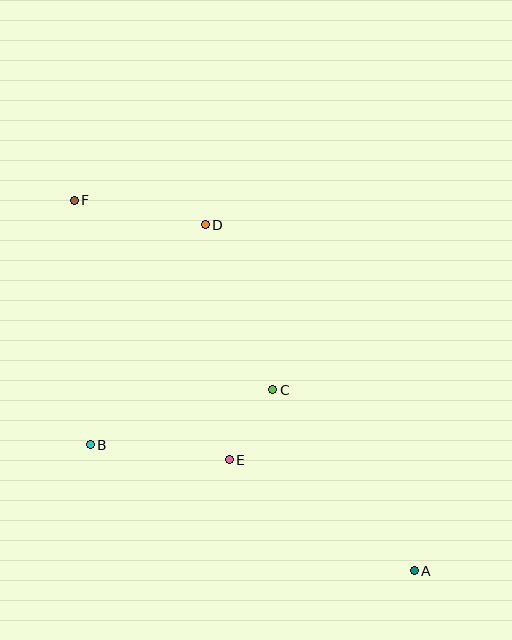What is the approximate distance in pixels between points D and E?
The distance between D and E is approximately 236 pixels.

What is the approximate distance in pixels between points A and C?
The distance between A and C is approximately 230 pixels.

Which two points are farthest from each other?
Points A and F are farthest from each other.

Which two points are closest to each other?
Points C and E are closest to each other.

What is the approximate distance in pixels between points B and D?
The distance between B and D is approximately 248 pixels.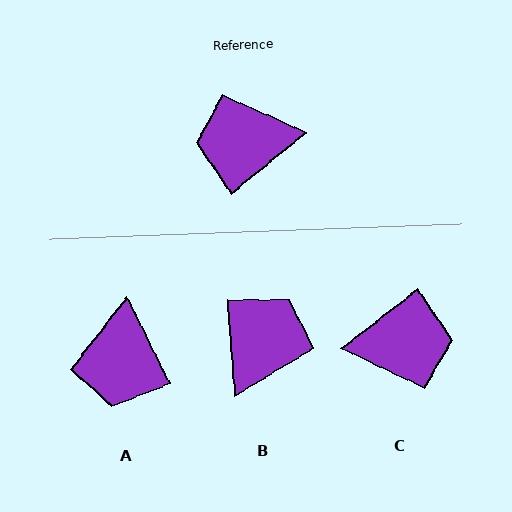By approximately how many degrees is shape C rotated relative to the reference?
Approximately 179 degrees counter-clockwise.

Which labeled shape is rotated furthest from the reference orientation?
C, about 179 degrees away.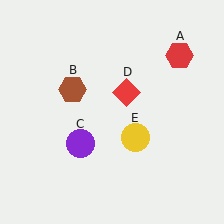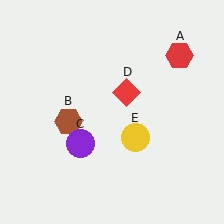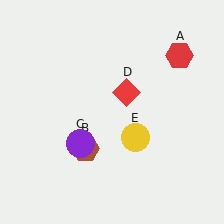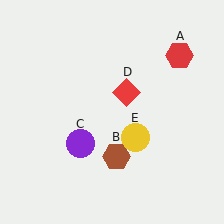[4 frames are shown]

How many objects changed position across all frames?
1 object changed position: brown hexagon (object B).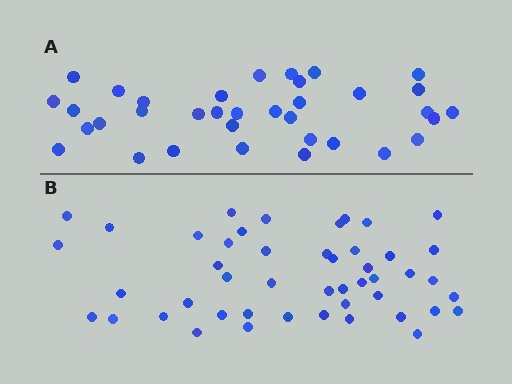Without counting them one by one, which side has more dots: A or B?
Region B (the bottom region) has more dots.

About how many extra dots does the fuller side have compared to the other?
Region B has roughly 12 or so more dots than region A.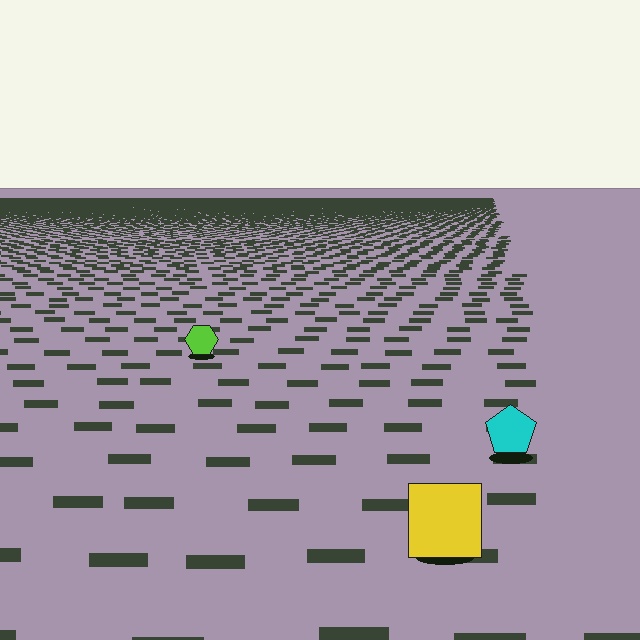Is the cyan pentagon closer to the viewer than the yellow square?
No. The yellow square is closer — you can tell from the texture gradient: the ground texture is coarser near it.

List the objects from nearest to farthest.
From nearest to farthest: the yellow square, the cyan pentagon, the lime hexagon.